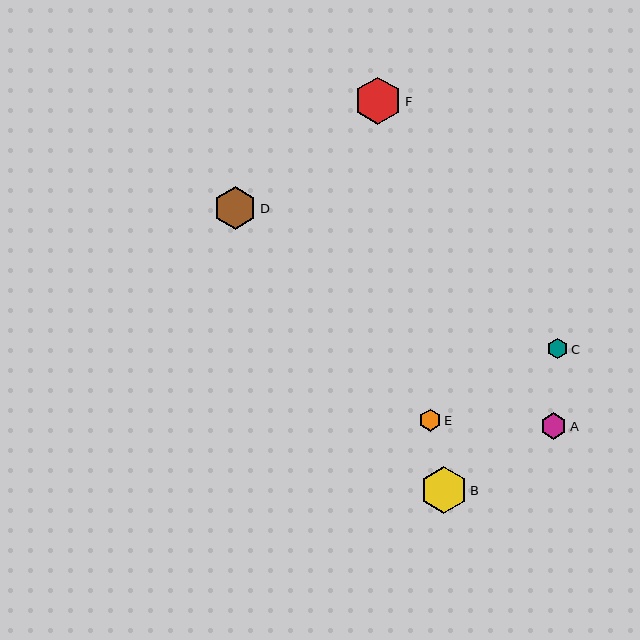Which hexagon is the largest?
Hexagon F is the largest with a size of approximately 48 pixels.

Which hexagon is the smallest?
Hexagon C is the smallest with a size of approximately 20 pixels.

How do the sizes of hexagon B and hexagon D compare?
Hexagon B and hexagon D are approximately the same size.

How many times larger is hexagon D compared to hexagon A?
Hexagon D is approximately 1.7 times the size of hexagon A.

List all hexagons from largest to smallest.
From largest to smallest: F, B, D, A, E, C.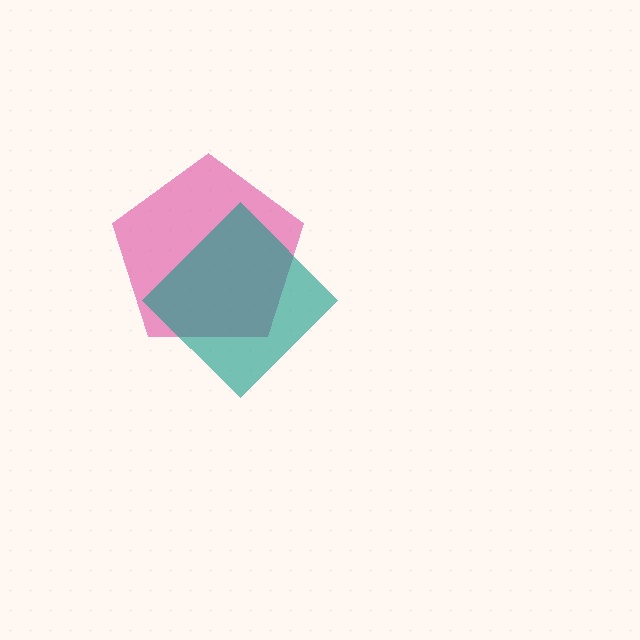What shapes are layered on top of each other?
The layered shapes are: a magenta pentagon, a teal diamond.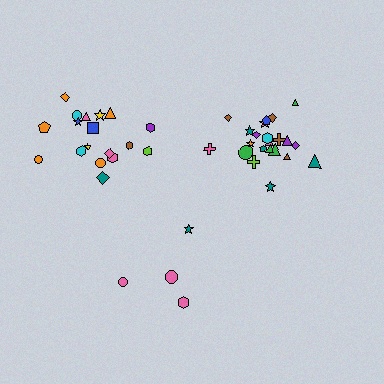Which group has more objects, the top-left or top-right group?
The top-right group.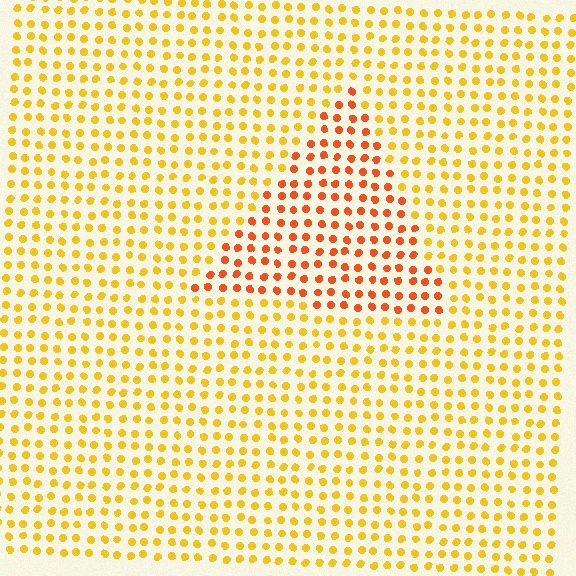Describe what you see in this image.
The image is filled with small yellow elements in a uniform arrangement. A triangle-shaped region is visible where the elements are tinted to a slightly different hue, forming a subtle color boundary.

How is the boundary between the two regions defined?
The boundary is defined purely by a slight shift in hue (about 34 degrees). Spacing, size, and orientation are identical on both sides.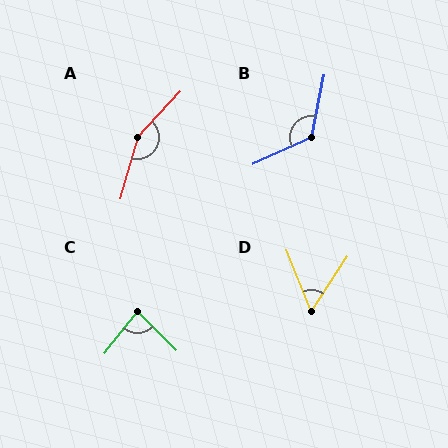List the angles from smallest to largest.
D (55°), C (84°), B (125°), A (153°).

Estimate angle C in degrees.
Approximately 84 degrees.